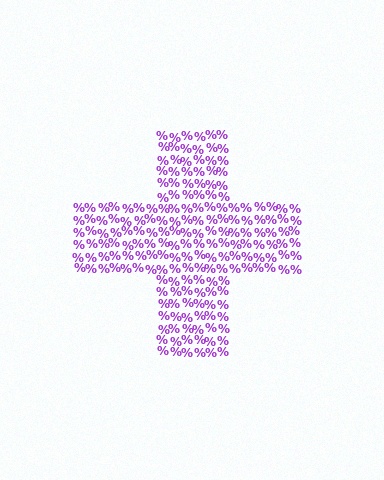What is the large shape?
The large shape is a cross.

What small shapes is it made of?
It is made of small percent signs.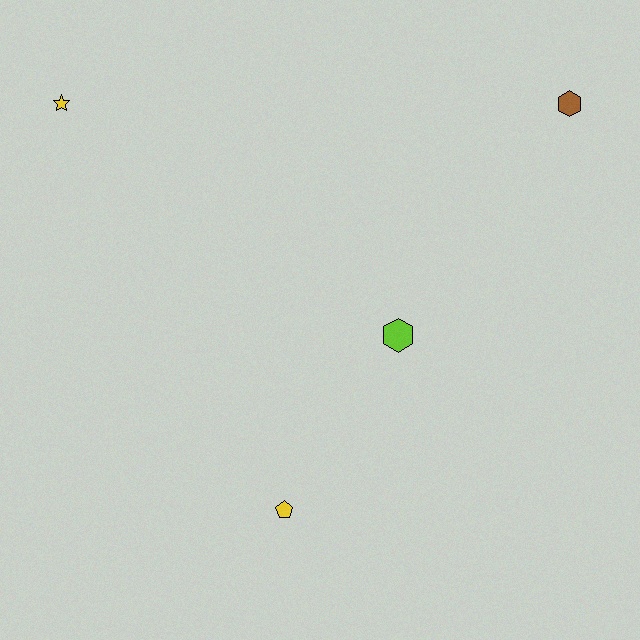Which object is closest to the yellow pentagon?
The lime hexagon is closest to the yellow pentagon.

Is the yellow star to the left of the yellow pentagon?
Yes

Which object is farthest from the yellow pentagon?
The brown hexagon is farthest from the yellow pentagon.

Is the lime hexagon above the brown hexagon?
No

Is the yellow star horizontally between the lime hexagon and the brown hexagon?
No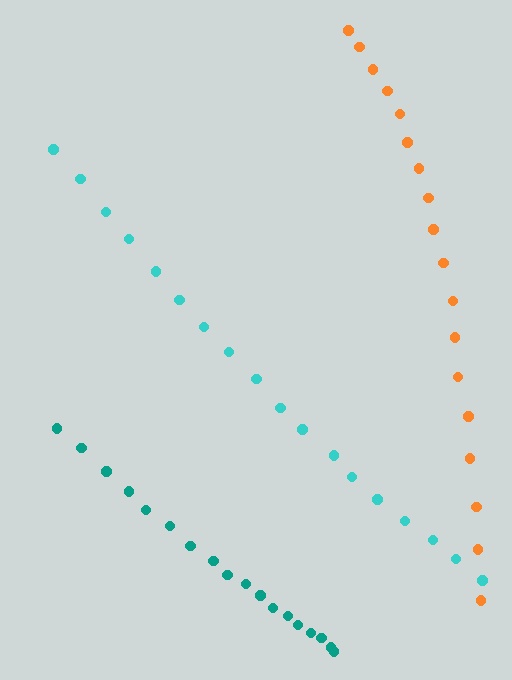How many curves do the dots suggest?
There are 3 distinct paths.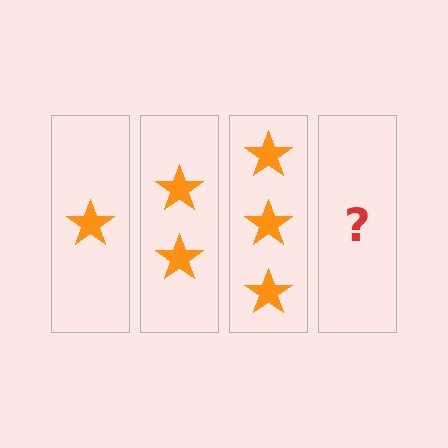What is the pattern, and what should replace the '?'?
The pattern is that each step adds one more star. The '?' should be 4 stars.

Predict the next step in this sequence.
The next step is 4 stars.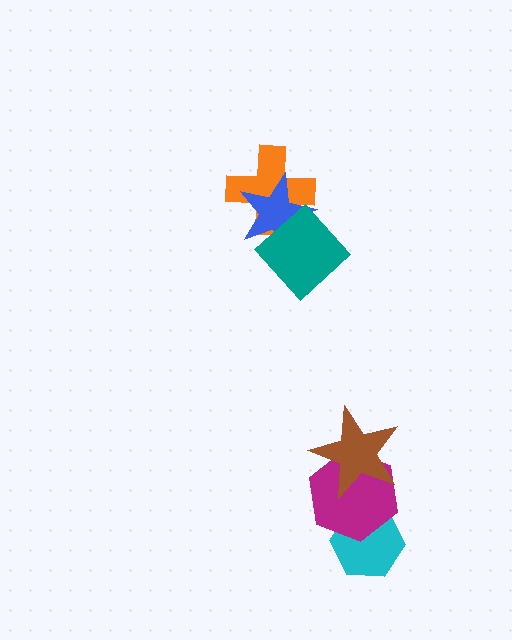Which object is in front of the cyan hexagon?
The magenta hexagon is in front of the cyan hexagon.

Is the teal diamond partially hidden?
No, no other shape covers it.